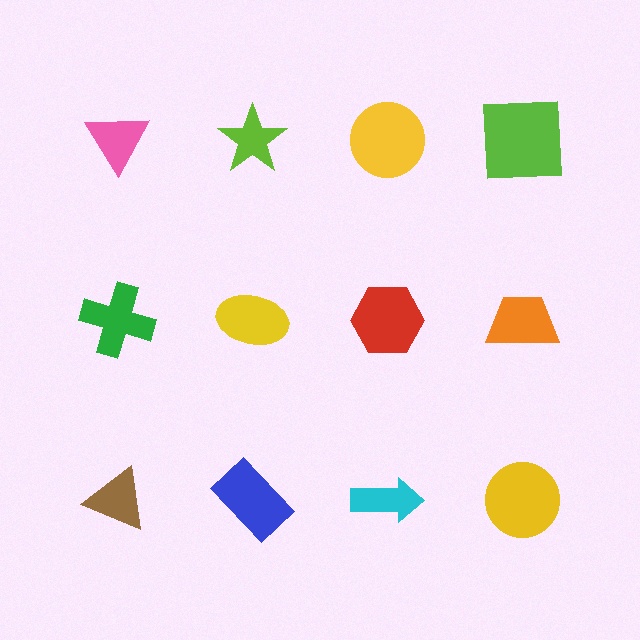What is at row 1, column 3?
A yellow circle.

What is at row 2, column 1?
A green cross.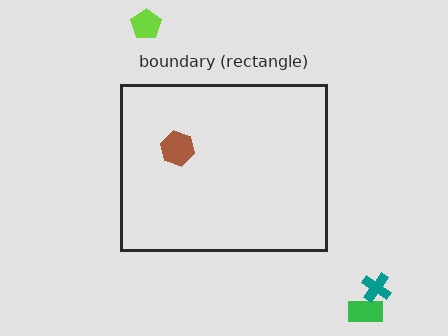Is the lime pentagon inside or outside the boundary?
Outside.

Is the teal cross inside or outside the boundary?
Outside.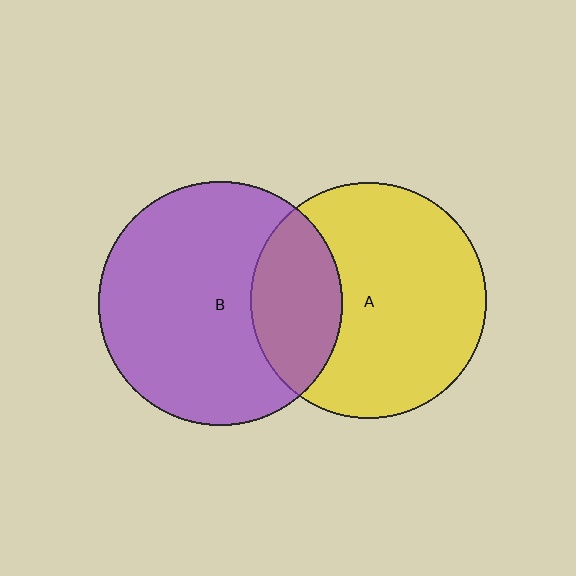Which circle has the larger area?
Circle B (purple).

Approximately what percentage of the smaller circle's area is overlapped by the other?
Approximately 25%.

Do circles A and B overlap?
Yes.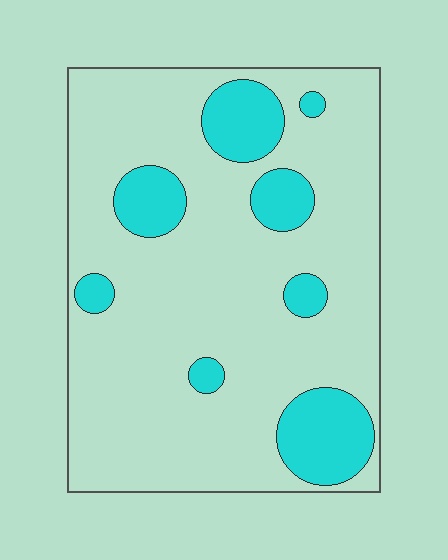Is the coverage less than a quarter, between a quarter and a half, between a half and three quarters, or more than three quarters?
Less than a quarter.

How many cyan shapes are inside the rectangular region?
8.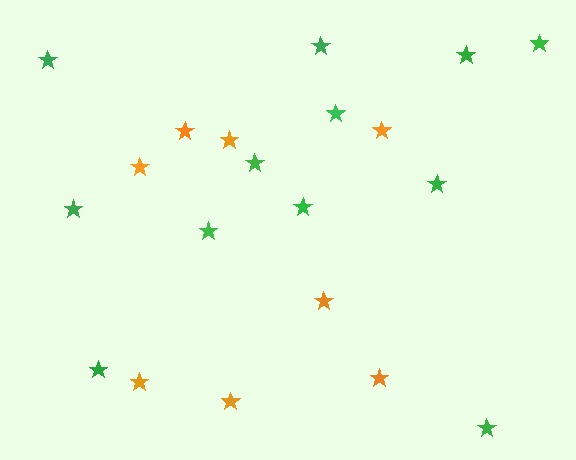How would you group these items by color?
There are 2 groups: one group of orange stars (8) and one group of green stars (12).